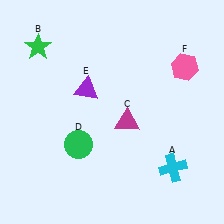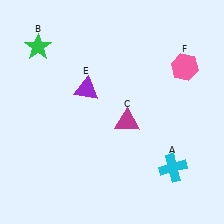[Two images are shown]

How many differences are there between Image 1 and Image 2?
There is 1 difference between the two images.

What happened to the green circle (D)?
The green circle (D) was removed in Image 2. It was in the bottom-left area of Image 1.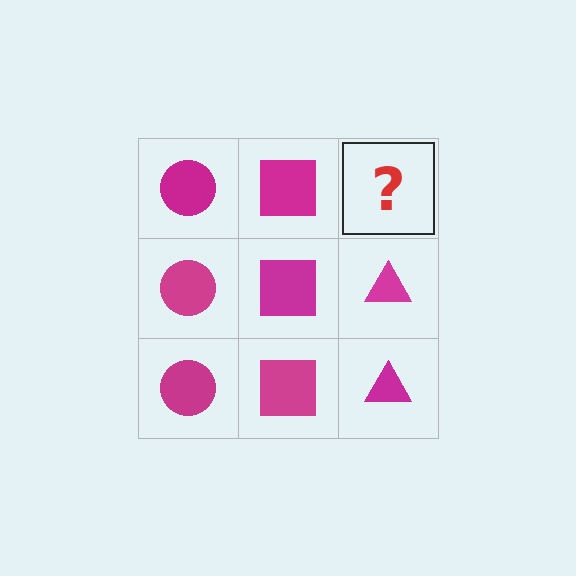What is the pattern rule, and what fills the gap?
The rule is that each column has a consistent shape. The gap should be filled with a magenta triangle.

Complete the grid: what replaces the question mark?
The question mark should be replaced with a magenta triangle.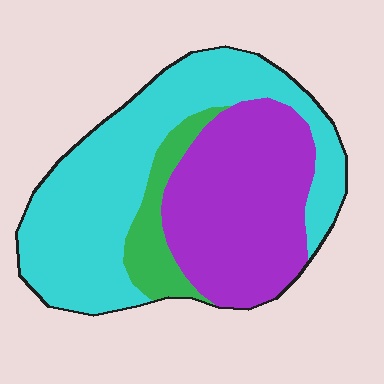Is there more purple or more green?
Purple.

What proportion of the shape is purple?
Purple covers about 40% of the shape.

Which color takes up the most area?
Cyan, at roughly 50%.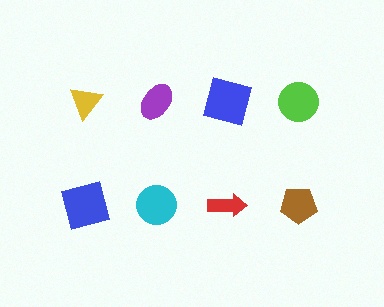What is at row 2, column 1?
A blue square.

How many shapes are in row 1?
4 shapes.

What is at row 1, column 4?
A lime circle.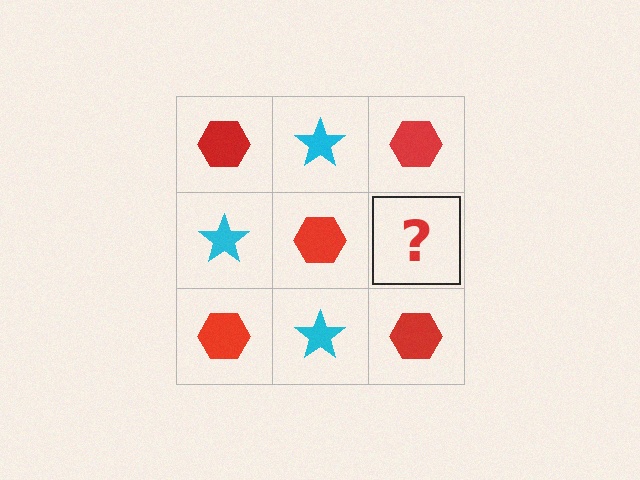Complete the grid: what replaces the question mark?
The question mark should be replaced with a cyan star.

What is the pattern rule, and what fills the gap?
The rule is that it alternates red hexagon and cyan star in a checkerboard pattern. The gap should be filled with a cyan star.